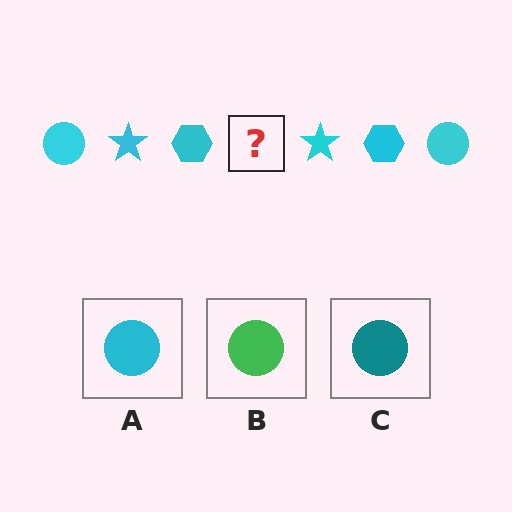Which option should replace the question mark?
Option A.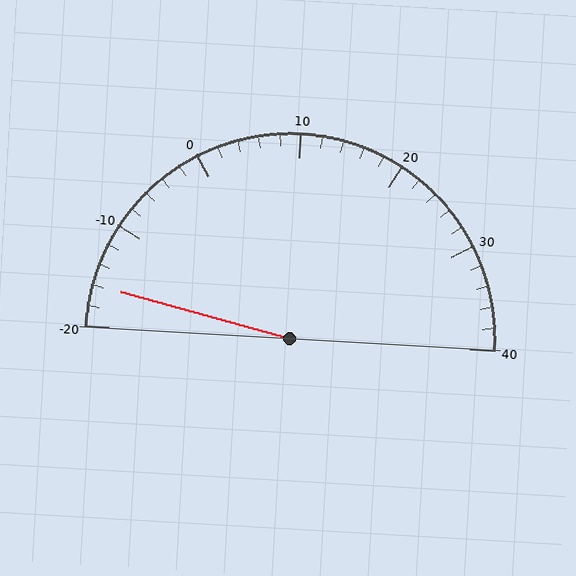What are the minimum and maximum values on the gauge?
The gauge ranges from -20 to 40.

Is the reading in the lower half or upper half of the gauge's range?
The reading is in the lower half of the range (-20 to 40).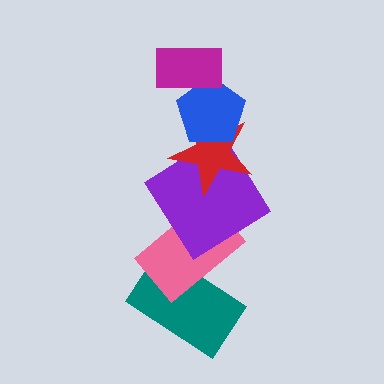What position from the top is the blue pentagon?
The blue pentagon is 2nd from the top.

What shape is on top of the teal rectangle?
The pink rectangle is on top of the teal rectangle.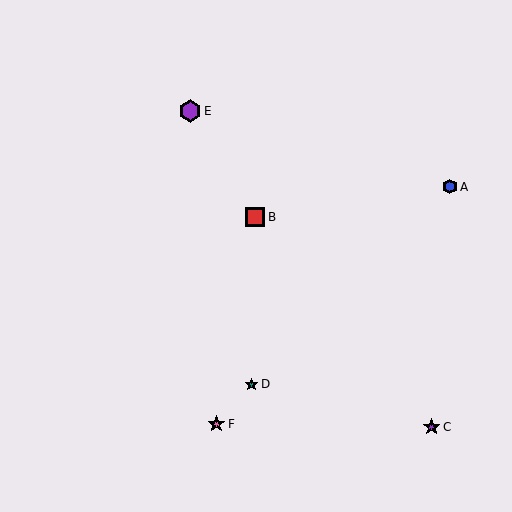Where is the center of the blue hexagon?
The center of the blue hexagon is at (450, 187).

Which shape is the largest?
The purple hexagon (labeled E) is the largest.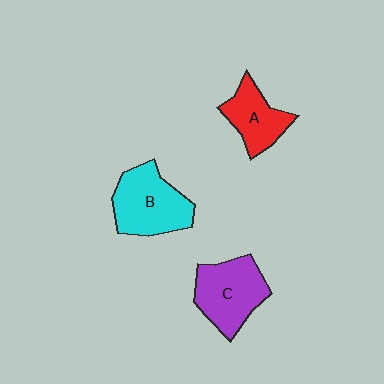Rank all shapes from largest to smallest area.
From largest to smallest: B (cyan), C (purple), A (red).